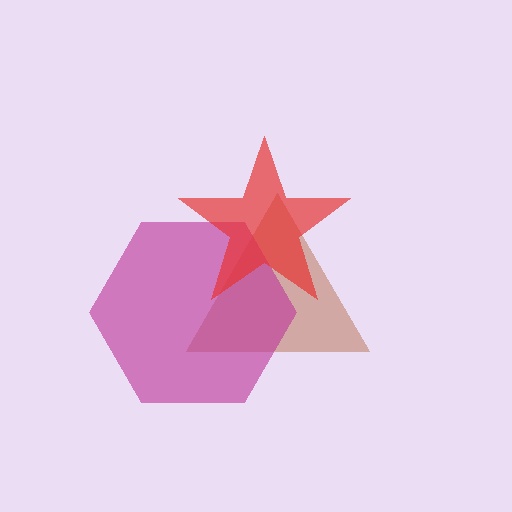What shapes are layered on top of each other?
The layered shapes are: a brown triangle, a magenta hexagon, a red star.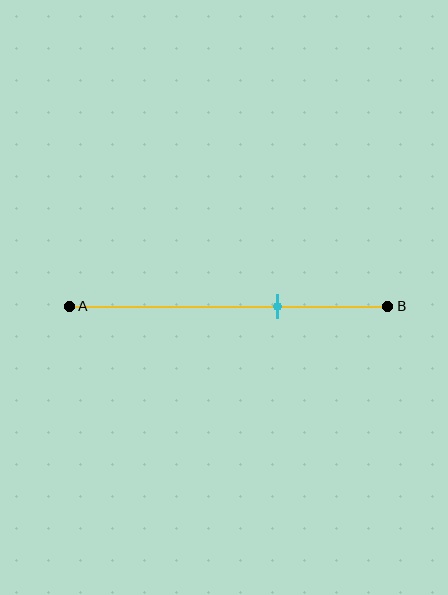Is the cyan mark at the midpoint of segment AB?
No, the mark is at about 65% from A, not at the 50% midpoint.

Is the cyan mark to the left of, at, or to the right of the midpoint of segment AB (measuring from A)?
The cyan mark is to the right of the midpoint of segment AB.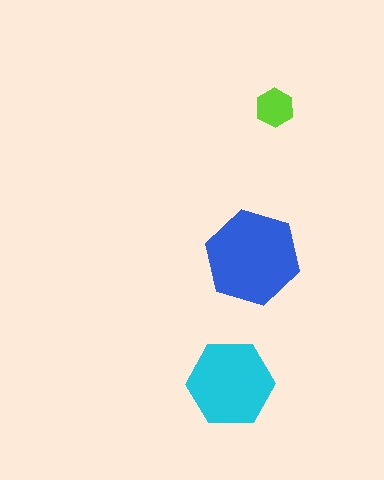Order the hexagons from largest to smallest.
the blue one, the cyan one, the lime one.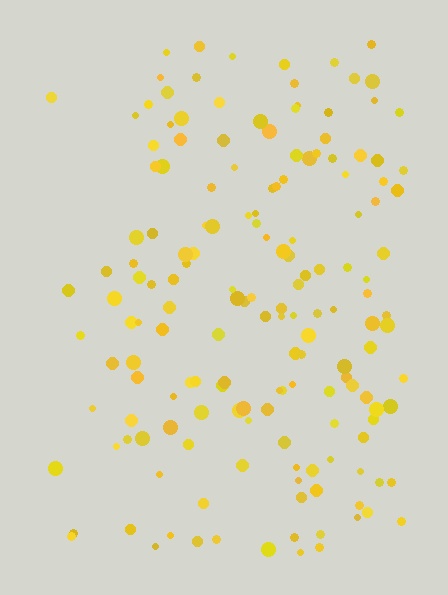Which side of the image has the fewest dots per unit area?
The left.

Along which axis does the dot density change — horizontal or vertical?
Horizontal.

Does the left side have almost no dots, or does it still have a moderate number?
Still a moderate number, just noticeably fewer than the right.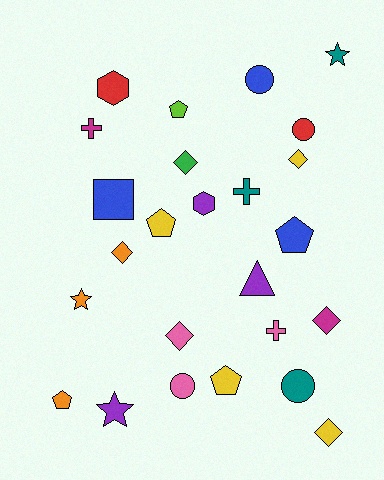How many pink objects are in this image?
There are 3 pink objects.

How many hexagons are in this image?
There are 2 hexagons.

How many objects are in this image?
There are 25 objects.